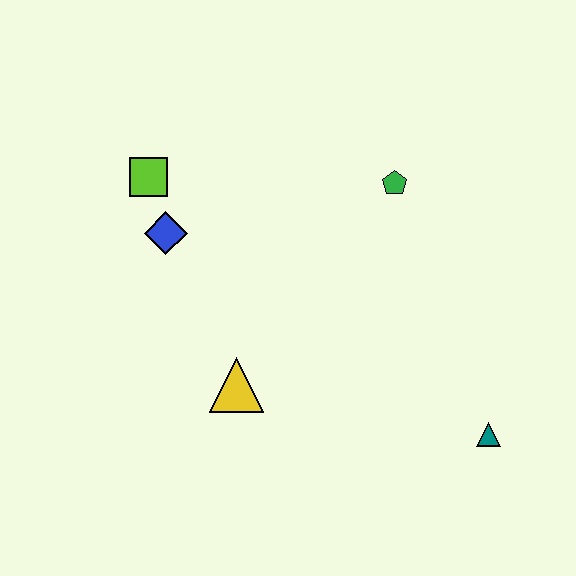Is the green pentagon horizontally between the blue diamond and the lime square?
No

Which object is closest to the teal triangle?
The yellow triangle is closest to the teal triangle.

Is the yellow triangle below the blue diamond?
Yes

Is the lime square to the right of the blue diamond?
No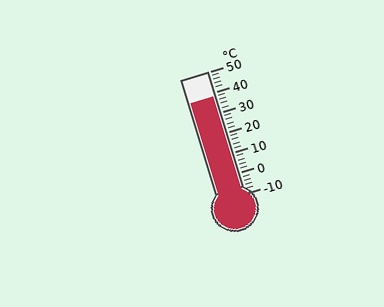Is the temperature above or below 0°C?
The temperature is above 0°C.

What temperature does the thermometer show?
The thermometer shows approximately 38°C.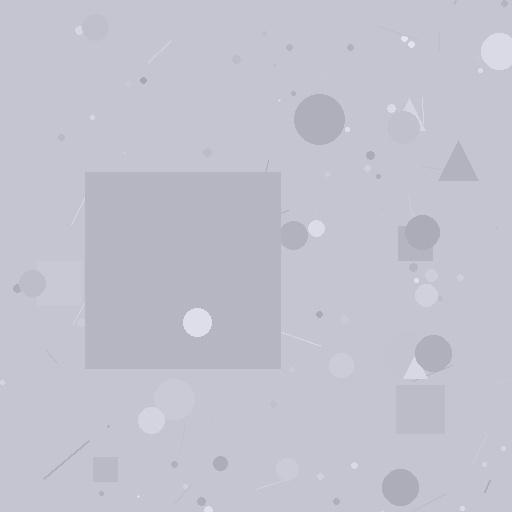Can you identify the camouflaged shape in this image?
The camouflaged shape is a square.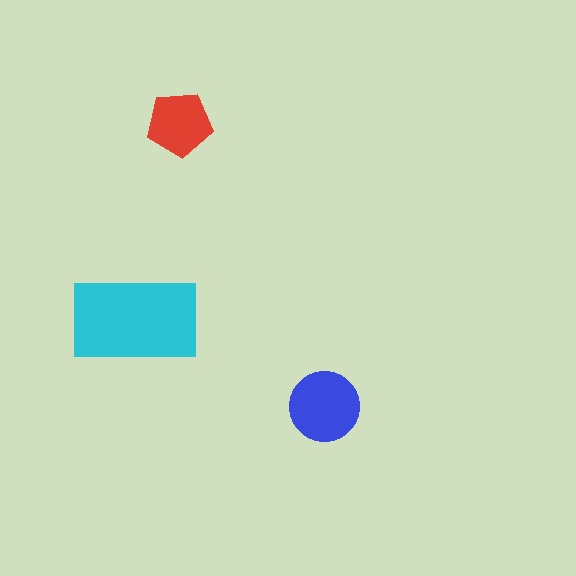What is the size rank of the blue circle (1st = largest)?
2nd.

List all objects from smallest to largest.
The red pentagon, the blue circle, the cyan rectangle.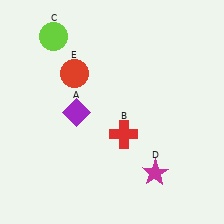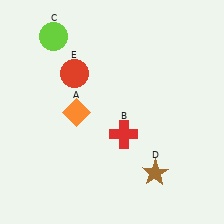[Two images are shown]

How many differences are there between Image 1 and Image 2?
There are 2 differences between the two images.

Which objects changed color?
A changed from purple to orange. D changed from magenta to brown.